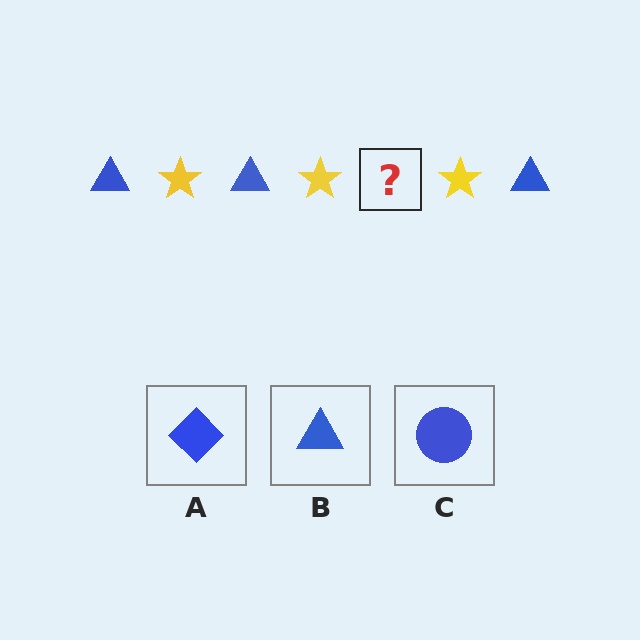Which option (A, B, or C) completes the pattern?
B.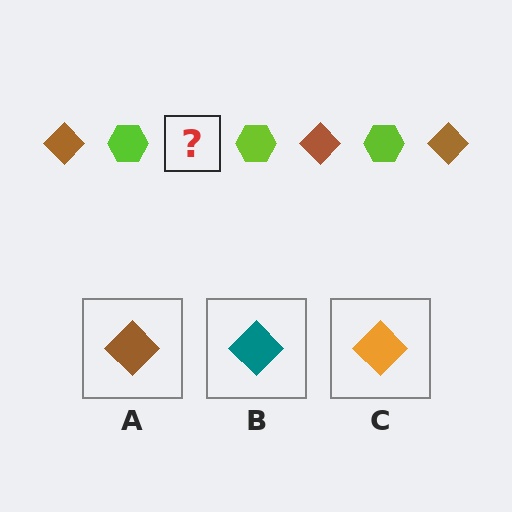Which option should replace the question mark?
Option A.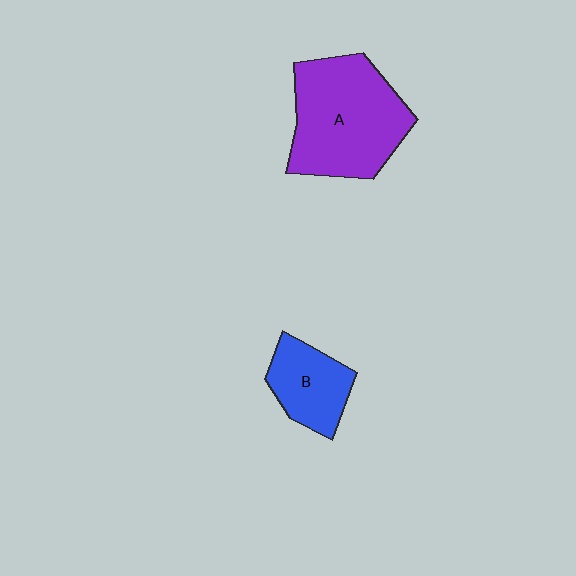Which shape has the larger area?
Shape A (purple).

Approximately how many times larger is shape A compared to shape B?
Approximately 2.1 times.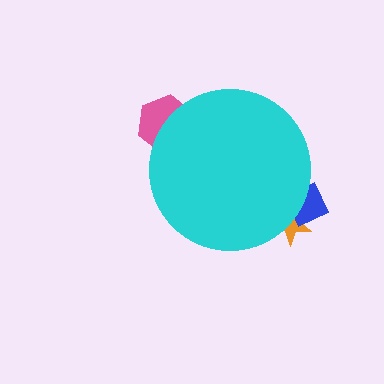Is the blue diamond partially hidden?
Yes, the blue diamond is partially hidden behind the cyan circle.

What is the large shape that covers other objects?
A cyan circle.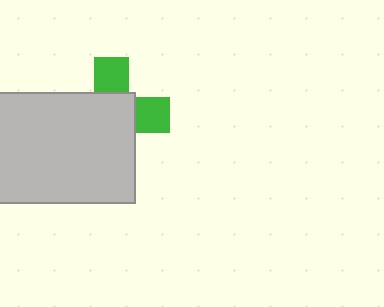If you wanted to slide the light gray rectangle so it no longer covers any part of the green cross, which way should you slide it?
Slide it toward the lower-left — that is the most direct way to separate the two shapes.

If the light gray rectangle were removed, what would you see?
You would see the complete green cross.